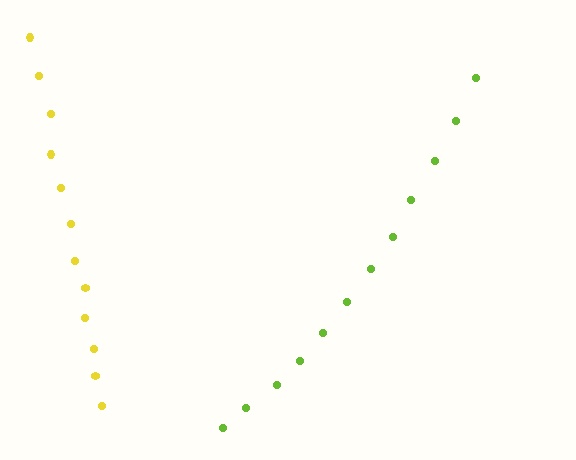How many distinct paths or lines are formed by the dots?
There are 2 distinct paths.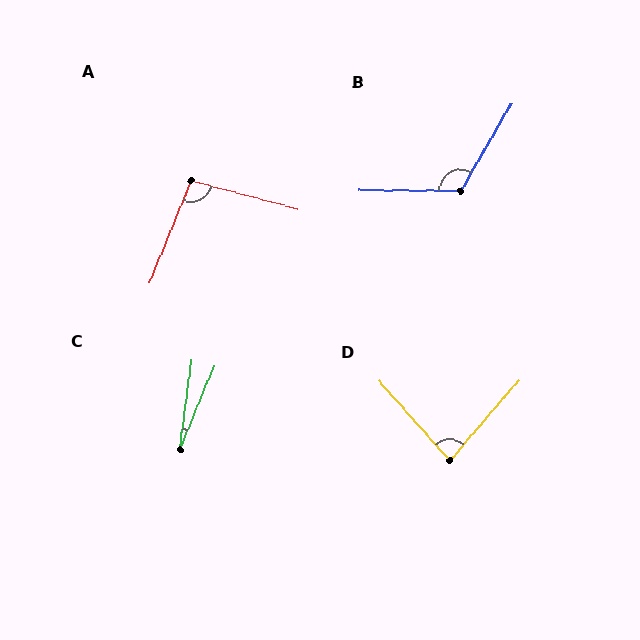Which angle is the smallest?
C, at approximately 15 degrees.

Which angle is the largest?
B, at approximately 120 degrees.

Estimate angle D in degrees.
Approximately 82 degrees.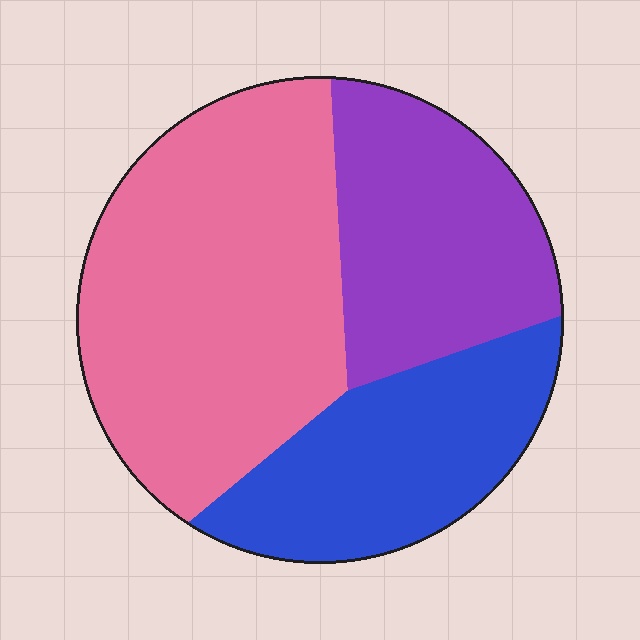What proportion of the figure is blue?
Blue covers around 25% of the figure.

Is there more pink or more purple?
Pink.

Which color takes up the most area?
Pink, at roughly 45%.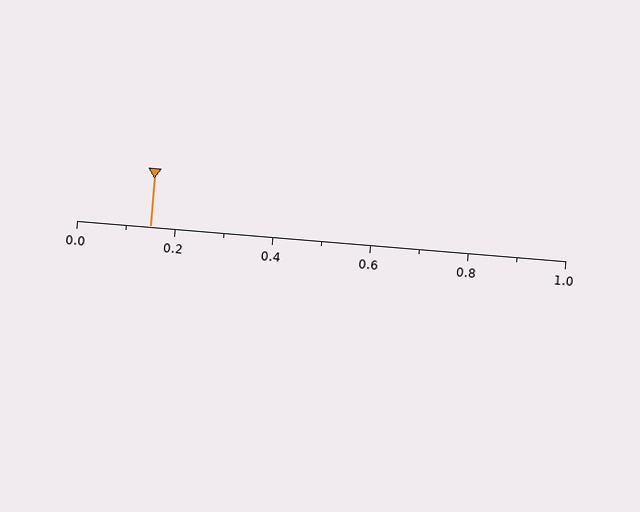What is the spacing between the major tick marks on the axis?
The major ticks are spaced 0.2 apart.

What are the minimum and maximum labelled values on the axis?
The axis runs from 0.0 to 1.0.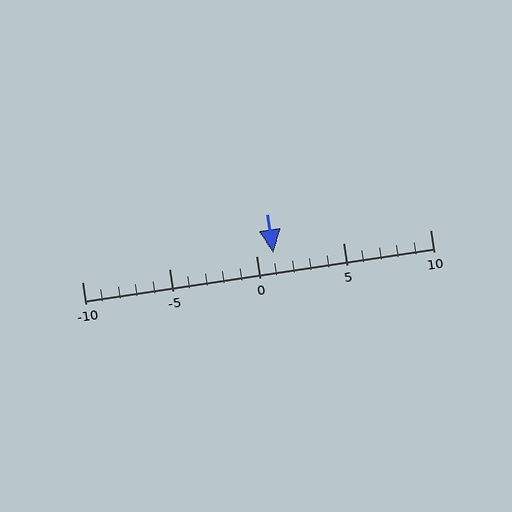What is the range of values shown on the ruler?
The ruler shows values from -10 to 10.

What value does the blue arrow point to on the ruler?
The blue arrow points to approximately 1.